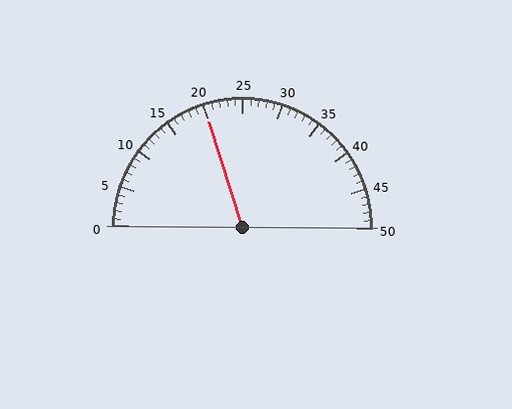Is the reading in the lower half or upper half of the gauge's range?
The reading is in the lower half of the range (0 to 50).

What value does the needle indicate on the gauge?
The needle indicates approximately 20.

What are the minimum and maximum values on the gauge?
The gauge ranges from 0 to 50.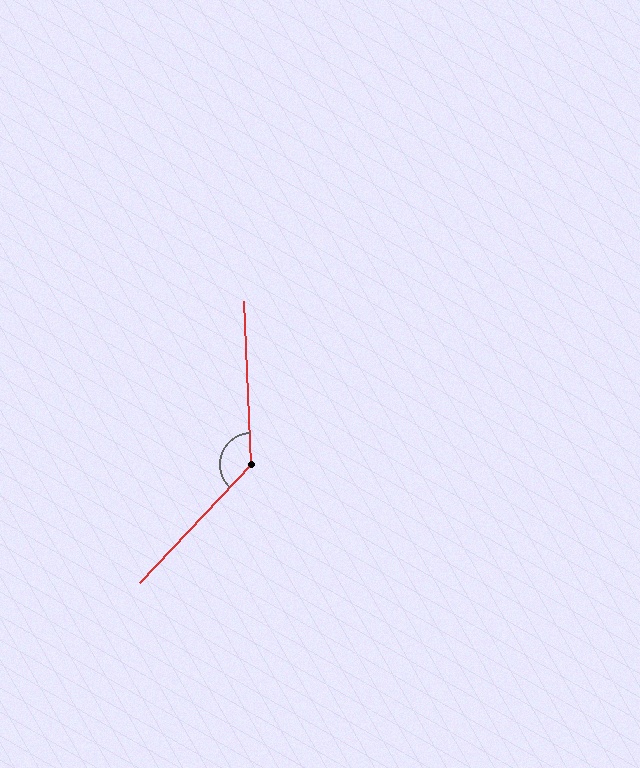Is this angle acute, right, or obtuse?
It is obtuse.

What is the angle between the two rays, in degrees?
Approximately 134 degrees.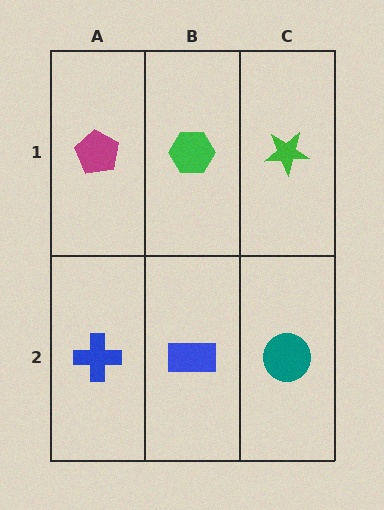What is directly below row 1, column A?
A blue cross.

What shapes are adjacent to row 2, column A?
A magenta pentagon (row 1, column A), a blue rectangle (row 2, column B).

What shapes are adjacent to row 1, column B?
A blue rectangle (row 2, column B), a magenta pentagon (row 1, column A), a green star (row 1, column C).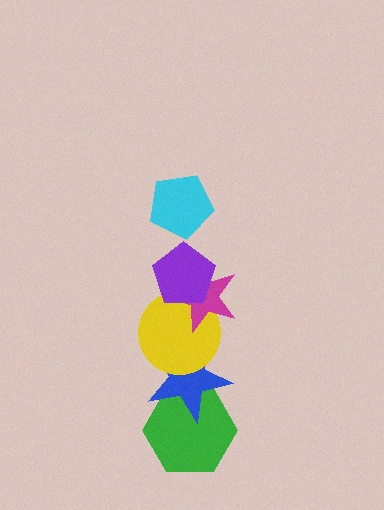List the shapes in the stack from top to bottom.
From top to bottom: the cyan pentagon, the purple pentagon, the magenta star, the yellow circle, the blue star, the green hexagon.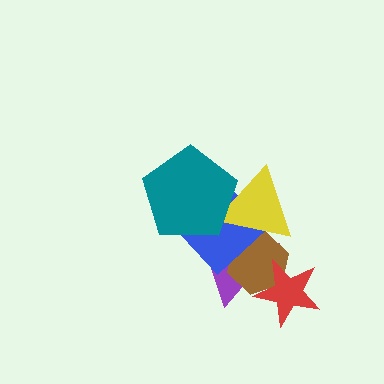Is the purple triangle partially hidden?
Yes, it is partially covered by another shape.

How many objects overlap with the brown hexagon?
4 objects overlap with the brown hexagon.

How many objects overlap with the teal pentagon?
3 objects overlap with the teal pentagon.